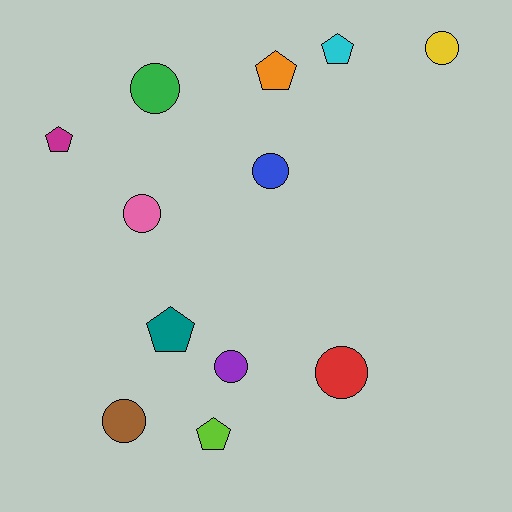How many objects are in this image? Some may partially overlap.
There are 12 objects.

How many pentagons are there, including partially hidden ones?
There are 5 pentagons.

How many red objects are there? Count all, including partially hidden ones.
There is 1 red object.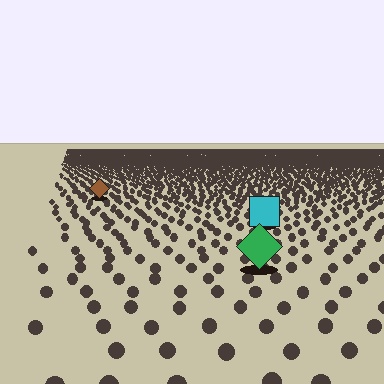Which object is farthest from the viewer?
The brown diamond is farthest from the viewer. It appears smaller and the ground texture around it is denser.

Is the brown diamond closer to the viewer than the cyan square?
No. The cyan square is closer — you can tell from the texture gradient: the ground texture is coarser near it.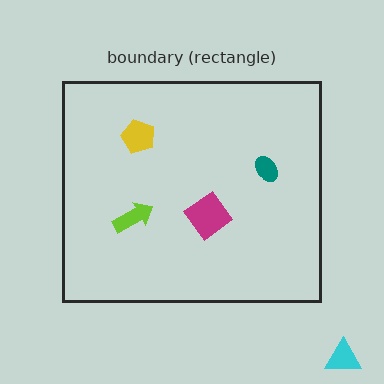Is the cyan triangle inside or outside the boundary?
Outside.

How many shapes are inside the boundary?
4 inside, 1 outside.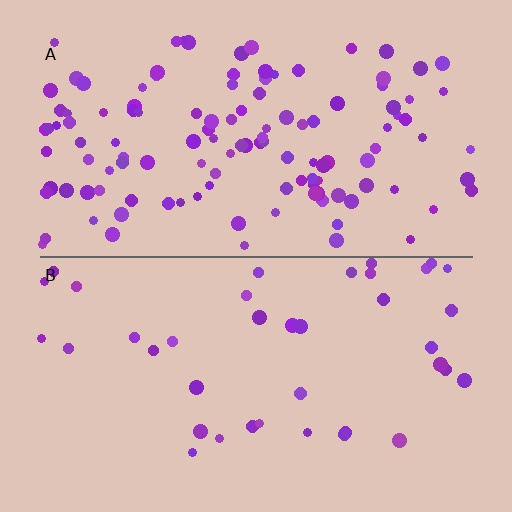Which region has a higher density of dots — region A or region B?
A (the top).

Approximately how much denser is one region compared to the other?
Approximately 3.2× — region A over region B.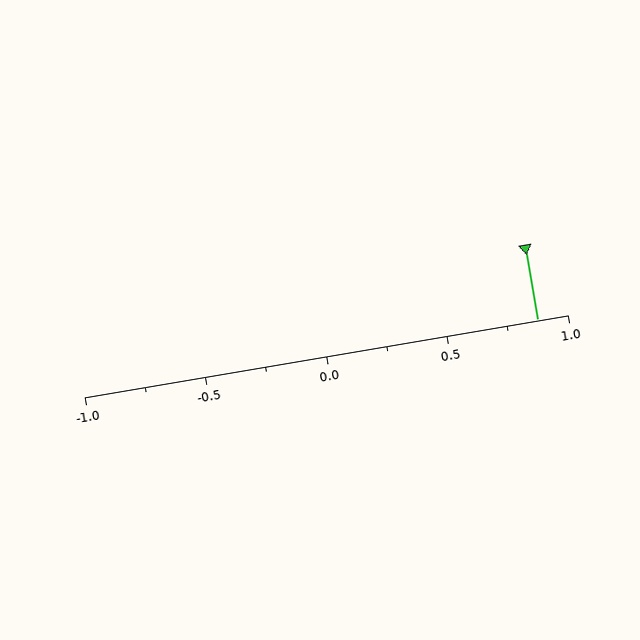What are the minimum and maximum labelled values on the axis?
The axis runs from -1.0 to 1.0.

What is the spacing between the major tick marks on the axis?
The major ticks are spaced 0.5 apart.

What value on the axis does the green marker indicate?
The marker indicates approximately 0.88.